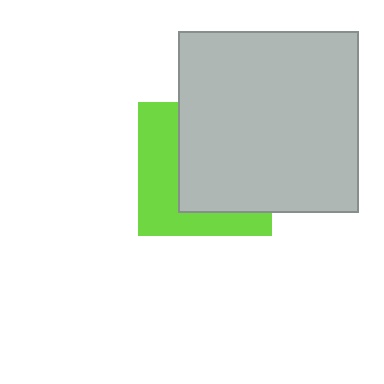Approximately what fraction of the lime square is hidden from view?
Roughly 59% of the lime square is hidden behind the light gray square.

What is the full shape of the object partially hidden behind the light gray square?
The partially hidden object is a lime square.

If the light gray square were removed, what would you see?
You would see the complete lime square.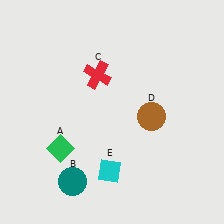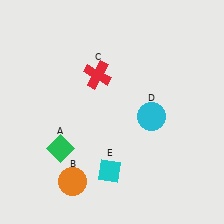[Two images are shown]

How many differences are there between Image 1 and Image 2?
There are 2 differences between the two images.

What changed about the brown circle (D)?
In Image 1, D is brown. In Image 2, it changed to cyan.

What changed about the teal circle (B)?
In Image 1, B is teal. In Image 2, it changed to orange.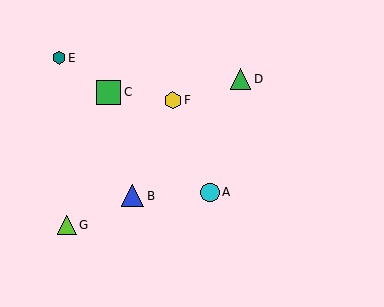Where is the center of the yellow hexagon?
The center of the yellow hexagon is at (173, 100).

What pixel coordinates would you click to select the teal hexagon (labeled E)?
Click at (59, 58) to select the teal hexagon E.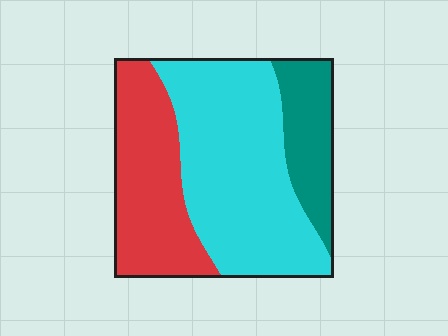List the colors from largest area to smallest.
From largest to smallest: cyan, red, teal.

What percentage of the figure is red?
Red covers 31% of the figure.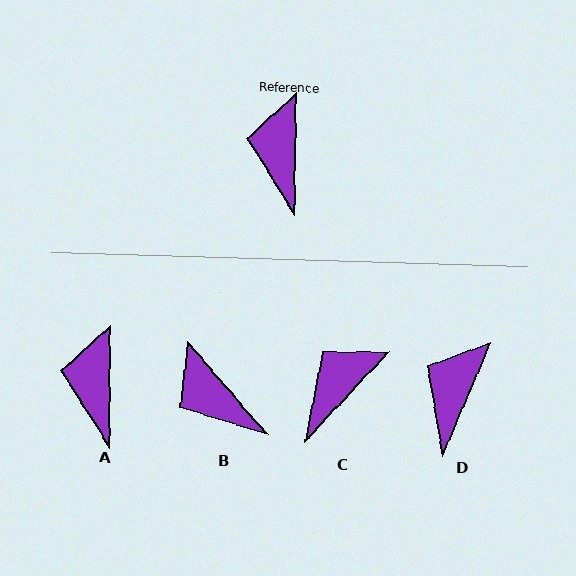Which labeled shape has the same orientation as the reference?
A.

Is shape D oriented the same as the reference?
No, it is off by about 22 degrees.